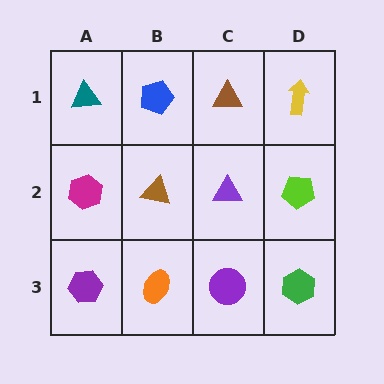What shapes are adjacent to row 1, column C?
A purple triangle (row 2, column C), a blue pentagon (row 1, column B), a yellow arrow (row 1, column D).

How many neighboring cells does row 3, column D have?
2.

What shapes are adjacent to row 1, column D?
A lime pentagon (row 2, column D), a brown triangle (row 1, column C).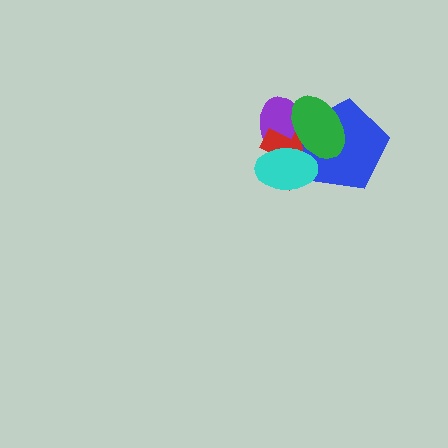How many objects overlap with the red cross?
4 objects overlap with the red cross.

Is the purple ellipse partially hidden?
Yes, it is partially covered by another shape.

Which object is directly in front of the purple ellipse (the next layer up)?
The red cross is directly in front of the purple ellipse.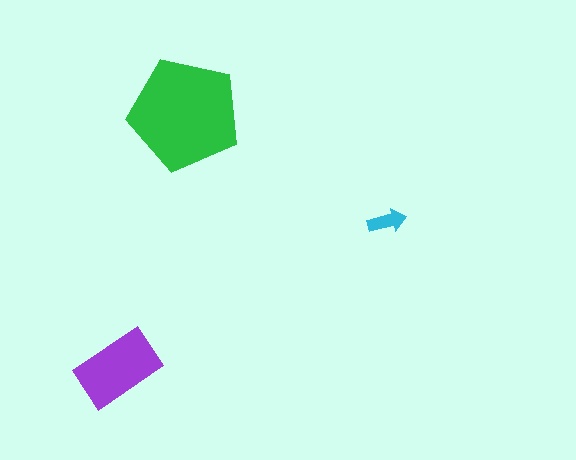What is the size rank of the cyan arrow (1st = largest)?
3rd.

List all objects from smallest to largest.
The cyan arrow, the purple rectangle, the green pentagon.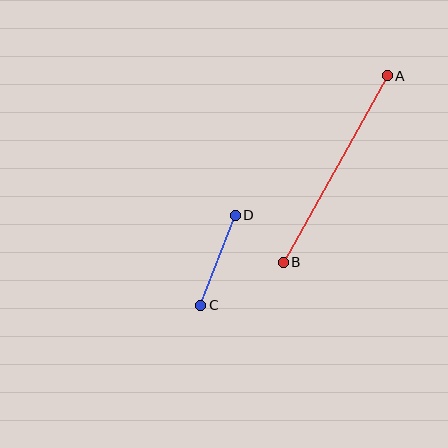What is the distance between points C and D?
The distance is approximately 96 pixels.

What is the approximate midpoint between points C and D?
The midpoint is at approximately (218, 260) pixels.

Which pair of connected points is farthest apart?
Points A and B are farthest apart.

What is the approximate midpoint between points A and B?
The midpoint is at approximately (335, 169) pixels.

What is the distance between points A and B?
The distance is approximately 214 pixels.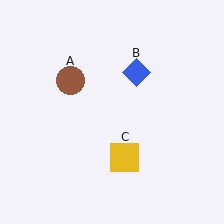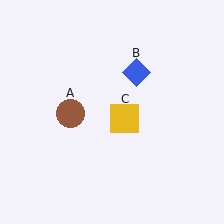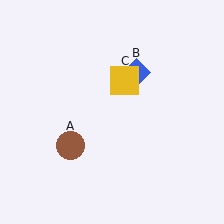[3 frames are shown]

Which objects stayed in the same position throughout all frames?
Blue diamond (object B) remained stationary.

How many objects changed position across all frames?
2 objects changed position: brown circle (object A), yellow square (object C).